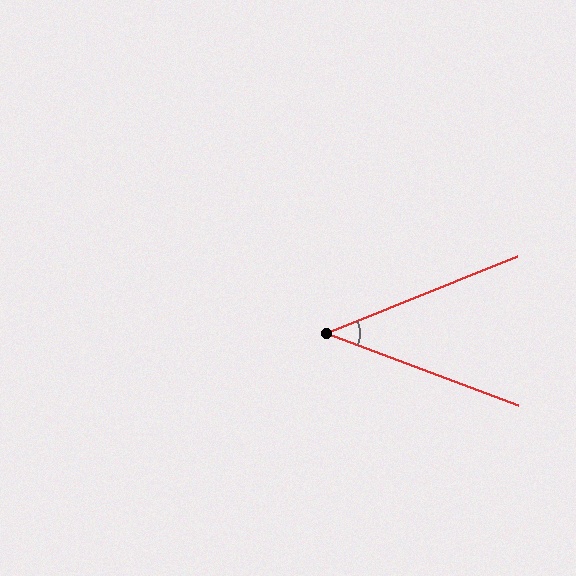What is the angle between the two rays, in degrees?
Approximately 42 degrees.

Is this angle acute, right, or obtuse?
It is acute.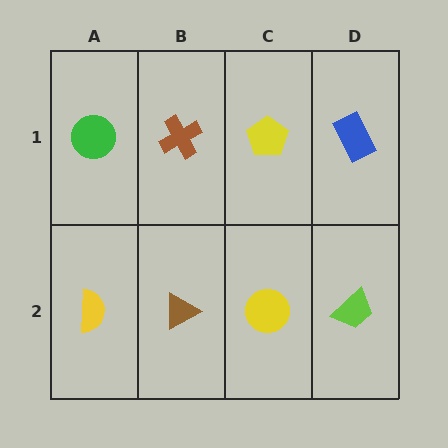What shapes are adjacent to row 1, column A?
A yellow semicircle (row 2, column A), a brown cross (row 1, column B).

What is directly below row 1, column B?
A brown triangle.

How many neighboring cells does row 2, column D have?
2.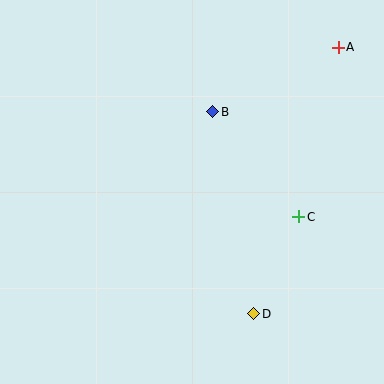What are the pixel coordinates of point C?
Point C is at (299, 217).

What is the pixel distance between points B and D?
The distance between B and D is 206 pixels.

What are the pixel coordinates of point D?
Point D is at (254, 314).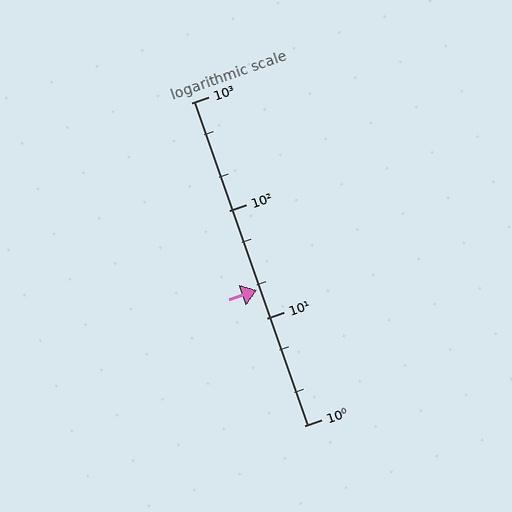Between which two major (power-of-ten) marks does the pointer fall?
The pointer is between 10 and 100.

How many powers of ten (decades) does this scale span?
The scale spans 3 decades, from 1 to 1000.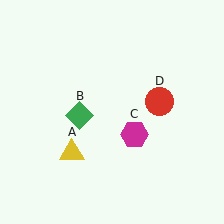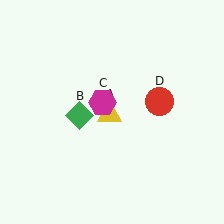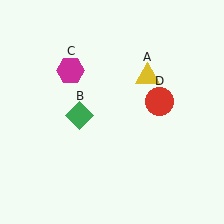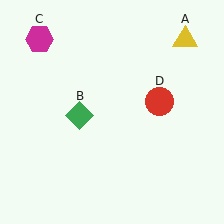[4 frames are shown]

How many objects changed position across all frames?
2 objects changed position: yellow triangle (object A), magenta hexagon (object C).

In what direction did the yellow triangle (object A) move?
The yellow triangle (object A) moved up and to the right.